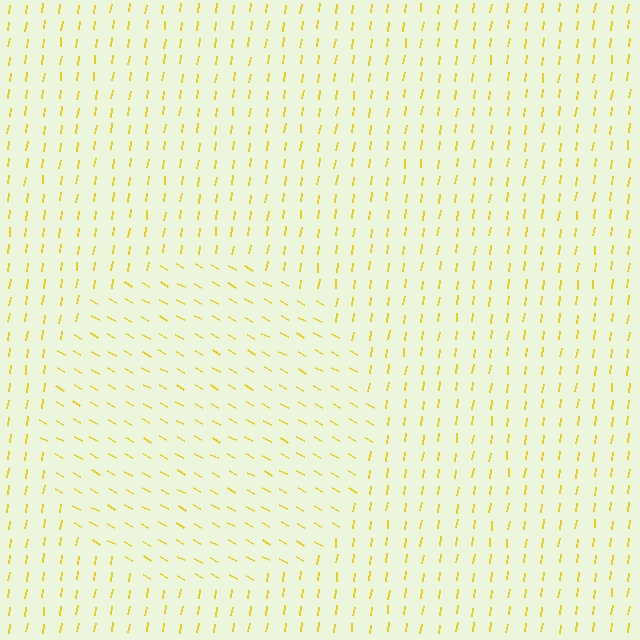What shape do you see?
I see a circle.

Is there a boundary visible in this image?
Yes, there is a texture boundary formed by a change in line orientation.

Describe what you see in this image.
The image is filled with small yellow line segments. A circle region in the image has lines oriented differently from the surrounding lines, creating a visible texture boundary.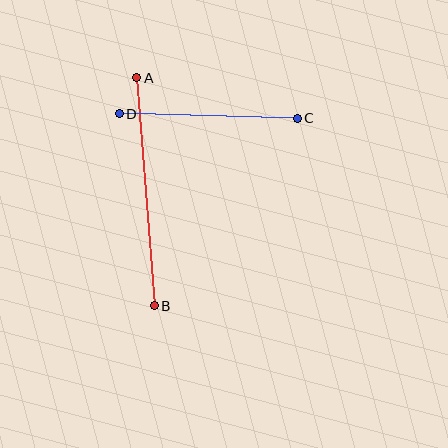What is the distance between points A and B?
The distance is approximately 229 pixels.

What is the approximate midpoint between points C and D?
The midpoint is at approximately (208, 116) pixels.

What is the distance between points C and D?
The distance is approximately 178 pixels.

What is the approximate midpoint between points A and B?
The midpoint is at approximately (145, 192) pixels.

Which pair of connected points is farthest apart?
Points A and B are farthest apart.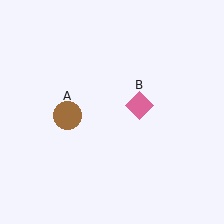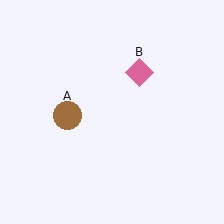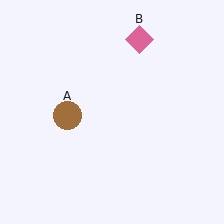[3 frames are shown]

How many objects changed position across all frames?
1 object changed position: pink diamond (object B).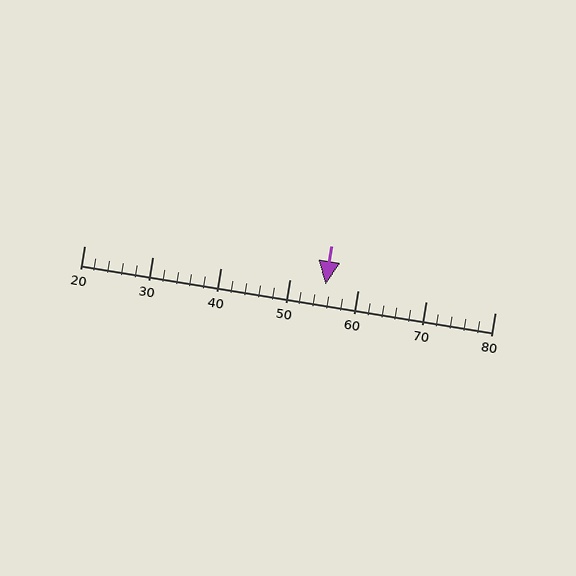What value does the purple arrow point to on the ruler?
The purple arrow points to approximately 55.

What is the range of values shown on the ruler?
The ruler shows values from 20 to 80.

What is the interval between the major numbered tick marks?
The major tick marks are spaced 10 units apart.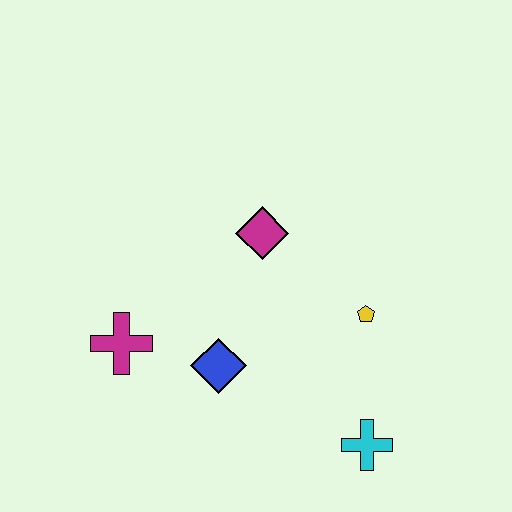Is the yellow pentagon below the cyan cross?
No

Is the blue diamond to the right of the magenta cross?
Yes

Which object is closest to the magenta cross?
The blue diamond is closest to the magenta cross.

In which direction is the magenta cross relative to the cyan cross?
The magenta cross is to the left of the cyan cross.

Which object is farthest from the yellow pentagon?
The magenta cross is farthest from the yellow pentagon.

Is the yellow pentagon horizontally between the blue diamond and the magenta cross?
No